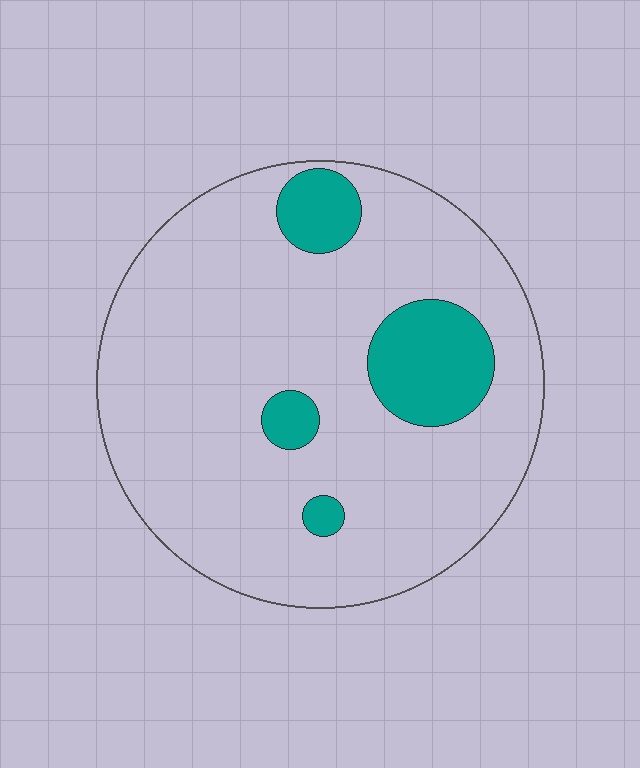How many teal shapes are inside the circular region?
4.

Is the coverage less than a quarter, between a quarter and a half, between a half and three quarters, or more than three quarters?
Less than a quarter.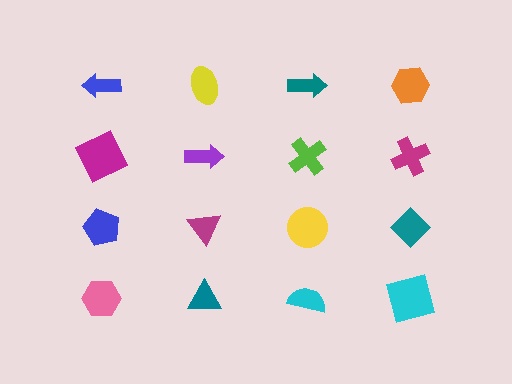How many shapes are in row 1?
4 shapes.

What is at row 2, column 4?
A magenta cross.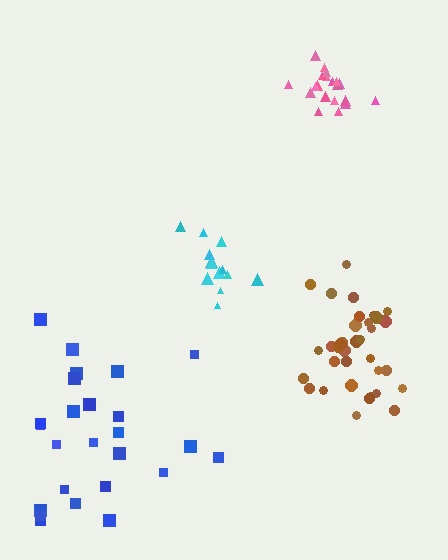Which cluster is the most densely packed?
Pink.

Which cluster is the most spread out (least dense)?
Blue.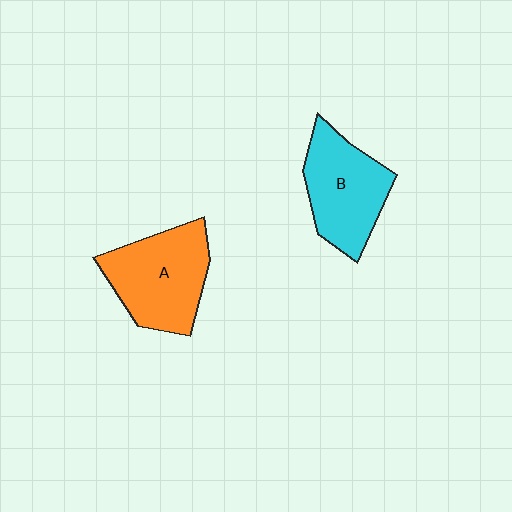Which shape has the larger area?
Shape A (orange).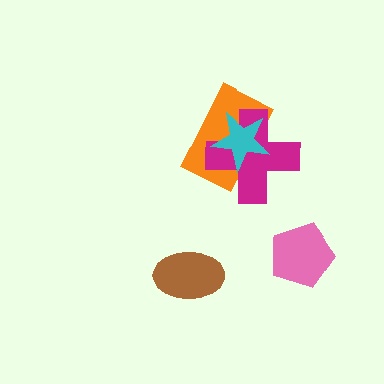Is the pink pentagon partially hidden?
No, no other shape covers it.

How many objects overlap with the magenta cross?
2 objects overlap with the magenta cross.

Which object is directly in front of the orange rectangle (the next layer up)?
The magenta cross is directly in front of the orange rectangle.